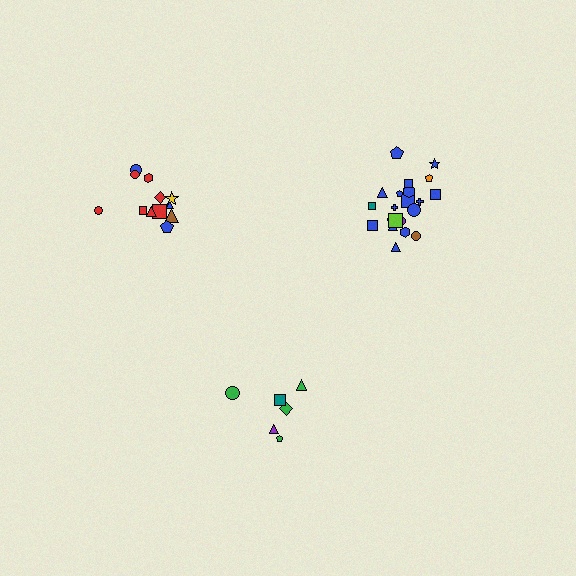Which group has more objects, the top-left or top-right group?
The top-right group.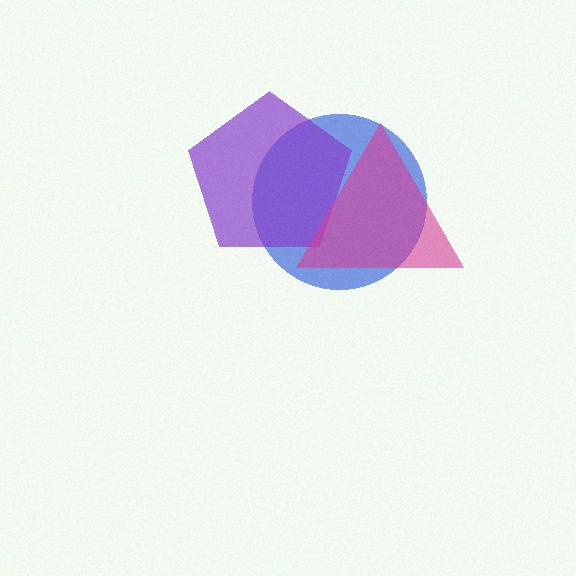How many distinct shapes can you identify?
There are 3 distinct shapes: a blue circle, a purple pentagon, a magenta triangle.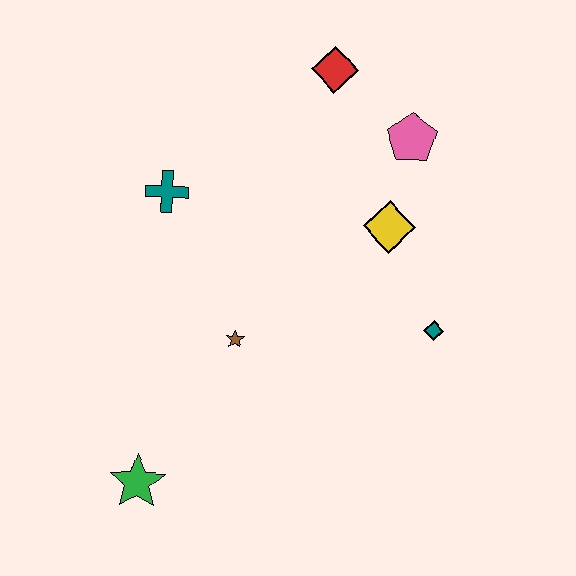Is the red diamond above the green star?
Yes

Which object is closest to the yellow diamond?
The pink pentagon is closest to the yellow diamond.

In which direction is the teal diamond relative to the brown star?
The teal diamond is to the right of the brown star.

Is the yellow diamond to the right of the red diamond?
Yes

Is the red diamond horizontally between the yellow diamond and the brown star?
Yes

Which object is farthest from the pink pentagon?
The green star is farthest from the pink pentagon.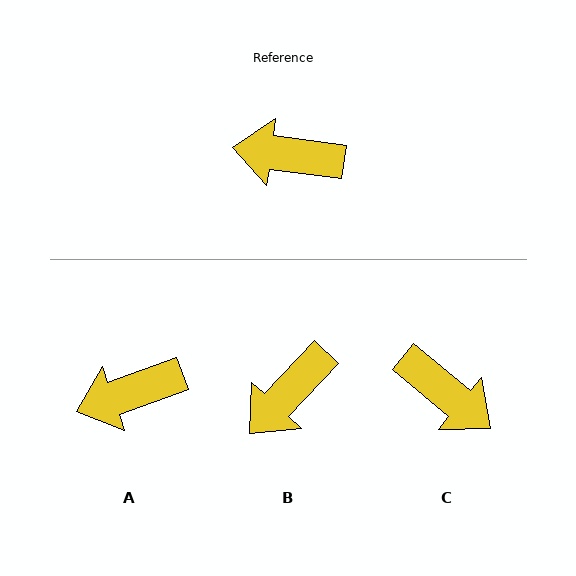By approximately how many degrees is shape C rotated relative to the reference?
Approximately 148 degrees counter-clockwise.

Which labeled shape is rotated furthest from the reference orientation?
C, about 148 degrees away.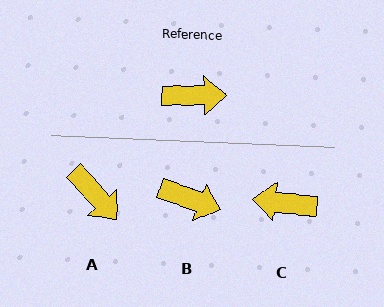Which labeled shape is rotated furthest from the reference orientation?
C, about 173 degrees away.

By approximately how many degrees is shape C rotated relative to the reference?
Approximately 173 degrees counter-clockwise.